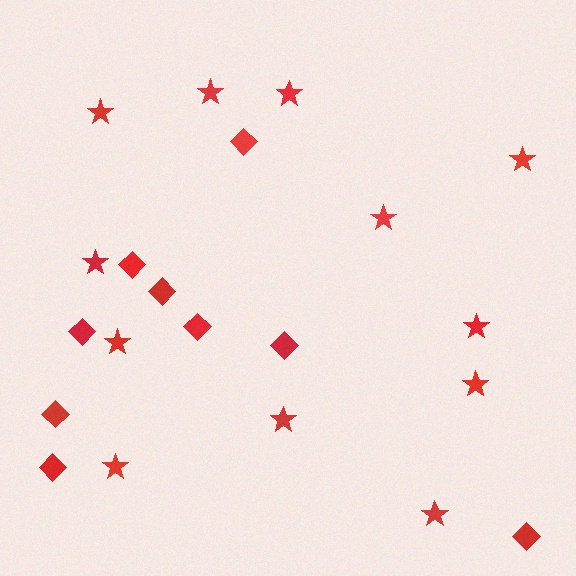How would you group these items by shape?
There are 2 groups: one group of diamonds (9) and one group of stars (12).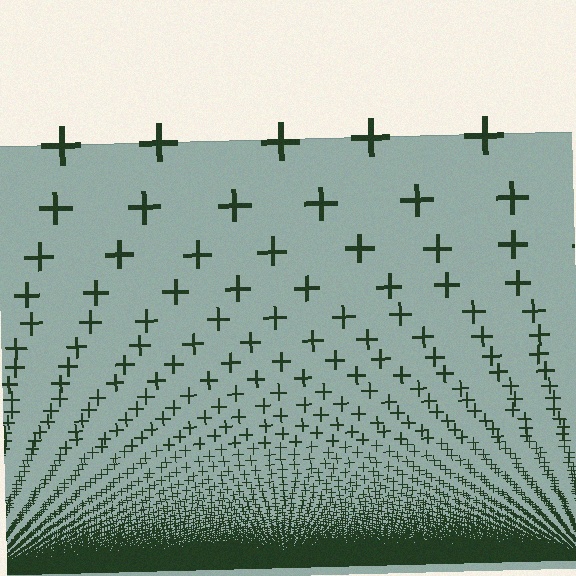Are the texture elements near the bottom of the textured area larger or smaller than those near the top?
Smaller. The gradient is inverted — elements near the bottom are smaller and denser.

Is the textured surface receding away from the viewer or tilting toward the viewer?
The surface appears to tilt toward the viewer. Texture elements get larger and sparser toward the top.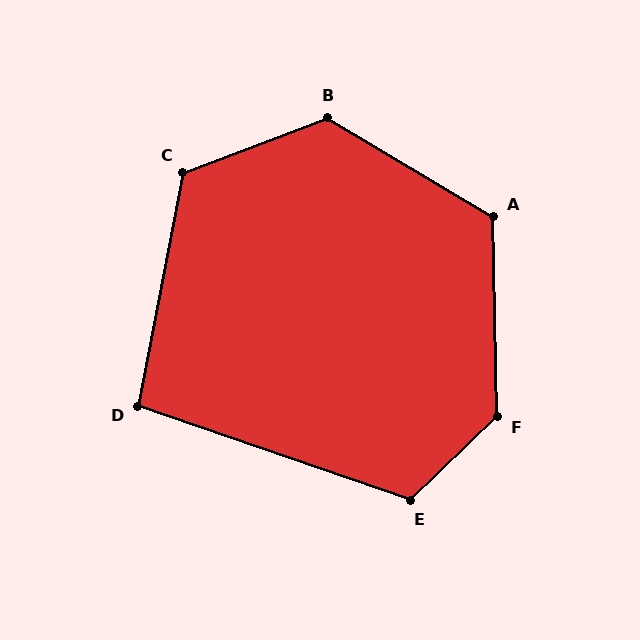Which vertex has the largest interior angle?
F, at approximately 133 degrees.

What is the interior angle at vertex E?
Approximately 117 degrees (obtuse).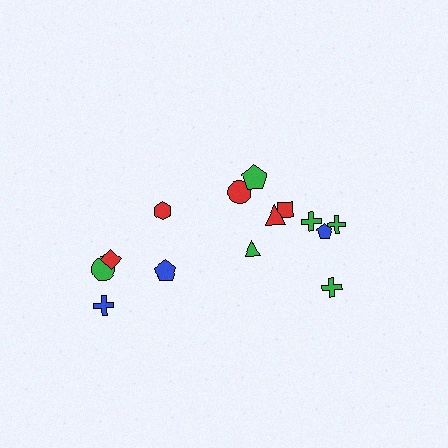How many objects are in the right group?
There are 8 objects.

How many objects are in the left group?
There are 6 objects.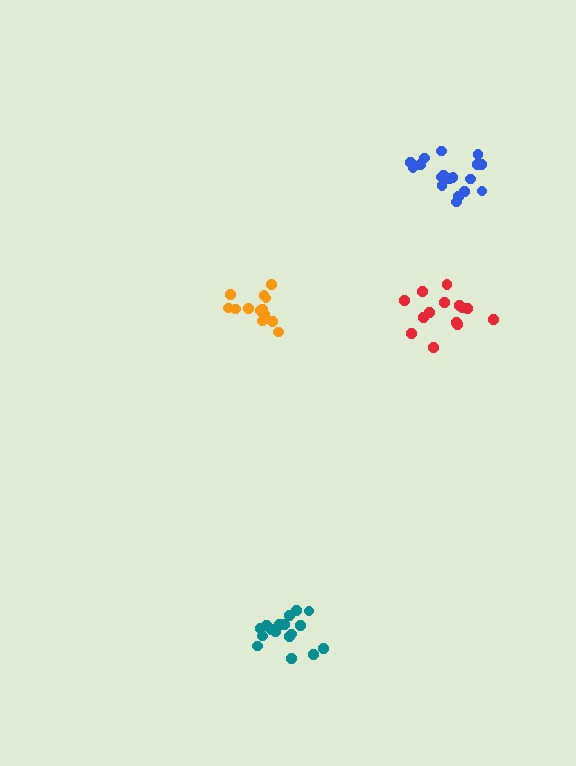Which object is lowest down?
The teal cluster is bottommost.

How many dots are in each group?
Group 1: 14 dots, Group 2: 17 dots, Group 3: 13 dots, Group 4: 18 dots (62 total).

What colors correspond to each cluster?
The clusters are colored: red, teal, orange, blue.